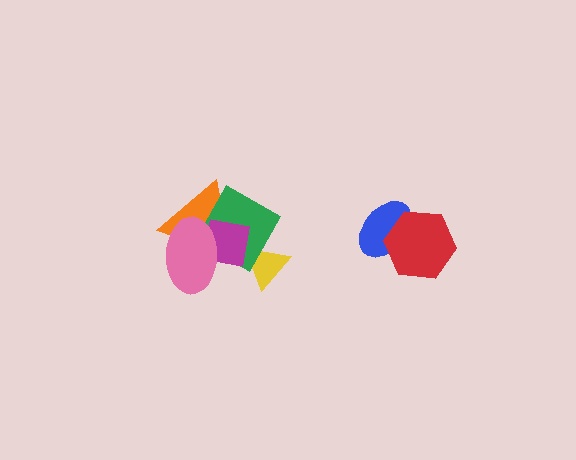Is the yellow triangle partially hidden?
Yes, it is partially covered by another shape.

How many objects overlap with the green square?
4 objects overlap with the green square.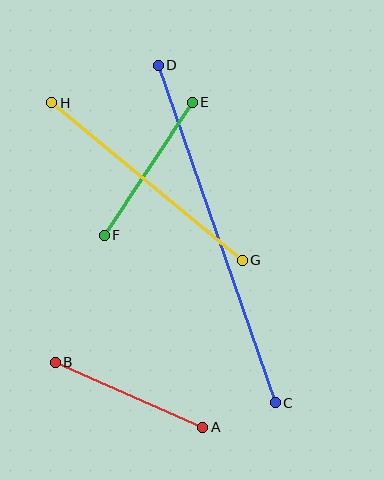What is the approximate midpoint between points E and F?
The midpoint is at approximately (148, 169) pixels.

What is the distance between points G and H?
The distance is approximately 247 pixels.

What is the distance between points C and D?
The distance is approximately 358 pixels.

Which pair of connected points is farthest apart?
Points C and D are farthest apart.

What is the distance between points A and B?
The distance is approximately 161 pixels.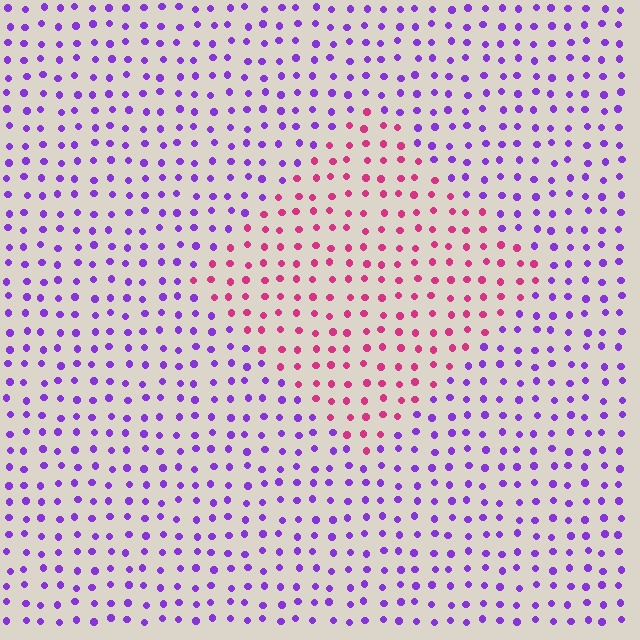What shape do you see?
I see a diamond.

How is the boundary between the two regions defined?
The boundary is defined purely by a slight shift in hue (about 59 degrees). Spacing, size, and orientation are identical on both sides.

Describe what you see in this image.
The image is filled with small purple elements in a uniform arrangement. A diamond-shaped region is visible where the elements are tinted to a slightly different hue, forming a subtle color boundary.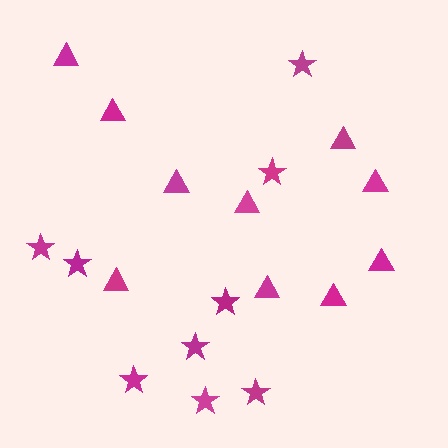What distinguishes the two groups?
There are 2 groups: one group of stars (9) and one group of triangles (10).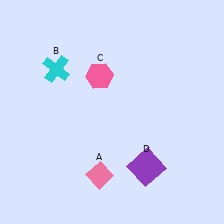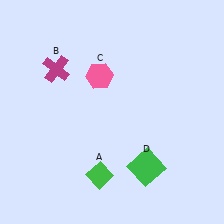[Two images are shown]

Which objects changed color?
A changed from pink to green. B changed from cyan to magenta. D changed from purple to green.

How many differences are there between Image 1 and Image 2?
There are 3 differences between the two images.